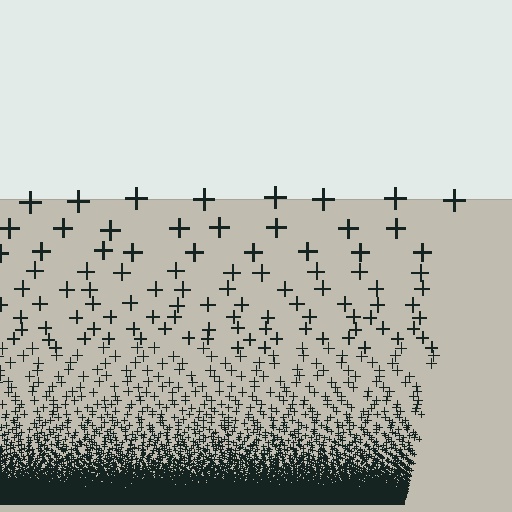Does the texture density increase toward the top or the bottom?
Density increases toward the bottom.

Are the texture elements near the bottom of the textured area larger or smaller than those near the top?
Smaller. The gradient is inverted — elements near the bottom are smaller and denser.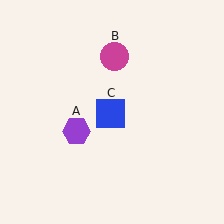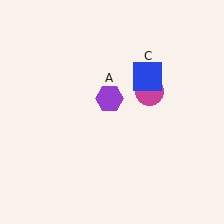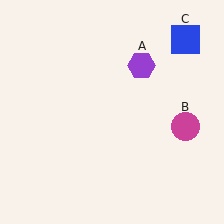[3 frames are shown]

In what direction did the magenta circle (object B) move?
The magenta circle (object B) moved down and to the right.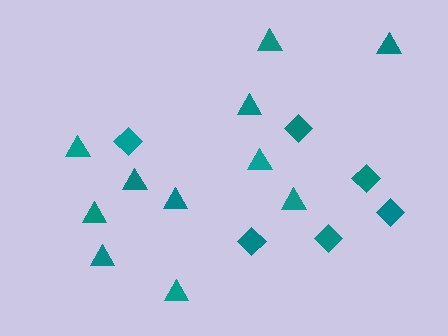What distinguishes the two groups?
There are 2 groups: one group of diamonds (6) and one group of triangles (11).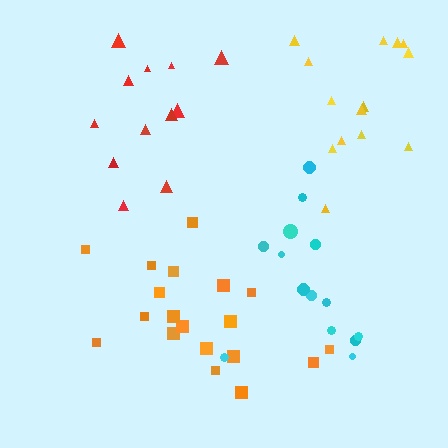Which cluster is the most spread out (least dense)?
Yellow.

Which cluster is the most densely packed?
Red.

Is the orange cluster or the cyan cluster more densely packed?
Orange.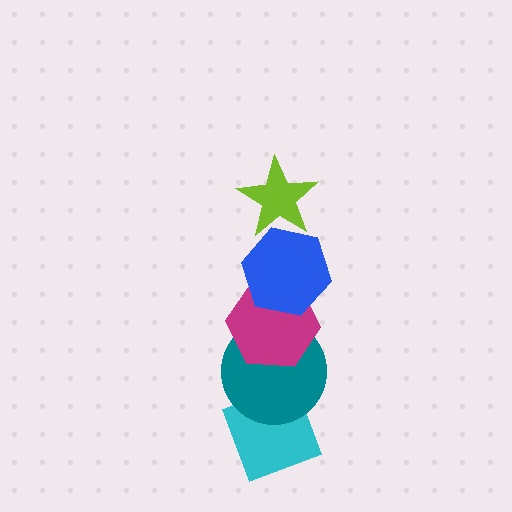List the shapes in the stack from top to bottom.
From top to bottom: the lime star, the blue hexagon, the magenta hexagon, the teal circle, the cyan diamond.